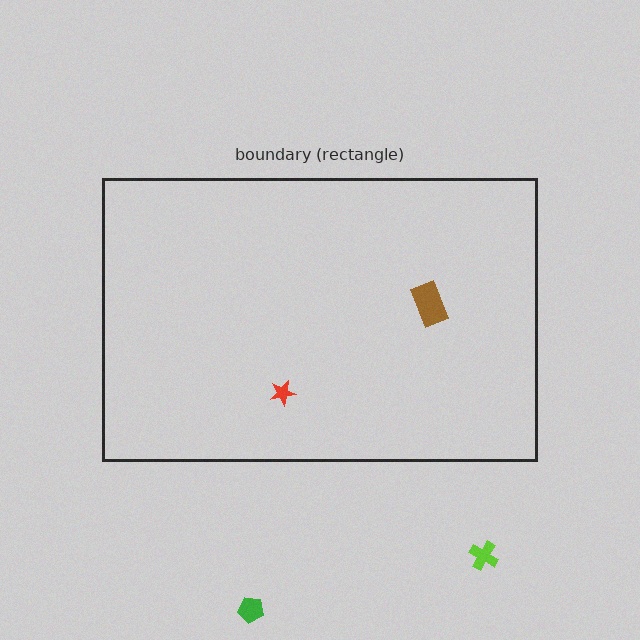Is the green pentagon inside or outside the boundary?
Outside.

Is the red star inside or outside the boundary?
Inside.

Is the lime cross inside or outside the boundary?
Outside.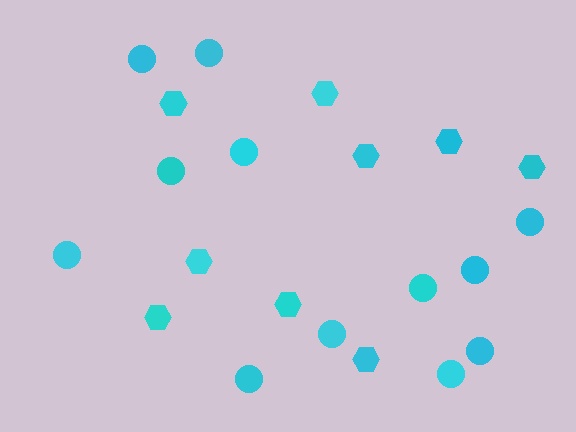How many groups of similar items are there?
There are 2 groups: one group of hexagons (9) and one group of circles (12).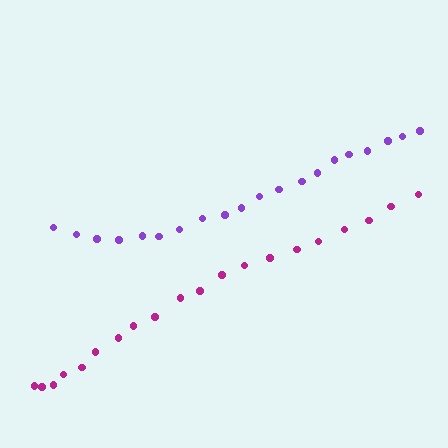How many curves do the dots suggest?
There are 2 distinct paths.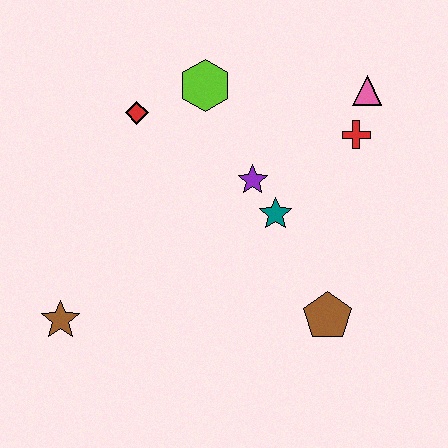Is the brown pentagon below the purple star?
Yes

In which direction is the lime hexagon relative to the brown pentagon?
The lime hexagon is above the brown pentagon.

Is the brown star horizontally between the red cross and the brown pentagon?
No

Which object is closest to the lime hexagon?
The red diamond is closest to the lime hexagon.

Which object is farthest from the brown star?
The pink triangle is farthest from the brown star.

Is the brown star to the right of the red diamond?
No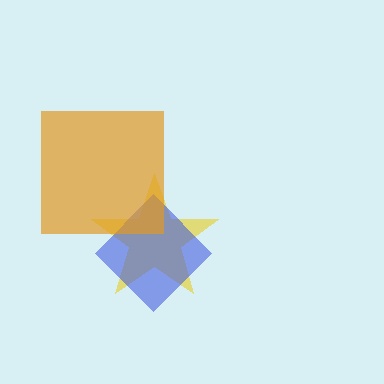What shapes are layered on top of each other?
The layered shapes are: a yellow star, a blue diamond, an orange square.